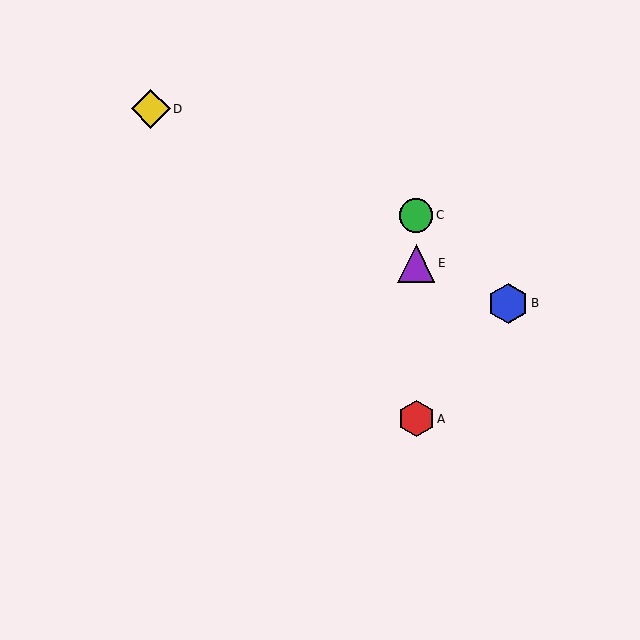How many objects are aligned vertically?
3 objects (A, C, E) are aligned vertically.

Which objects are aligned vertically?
Objects A, C, E are aligned vertically.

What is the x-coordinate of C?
Object C is at x≈416.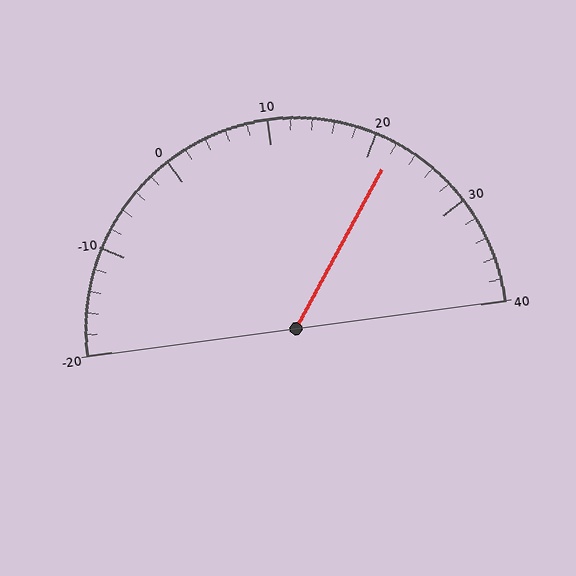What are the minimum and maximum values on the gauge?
The gauge ranges from -20 to 40.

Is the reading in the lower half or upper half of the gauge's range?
The reading is in the upper half of the range (-20 to 40).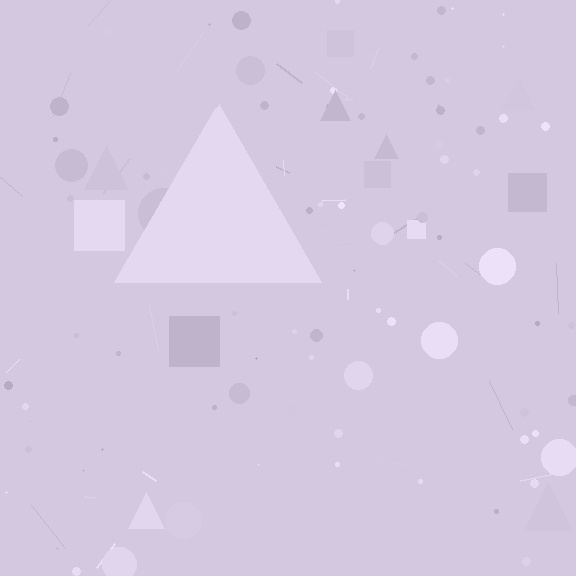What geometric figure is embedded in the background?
A triangle is embedded in the background.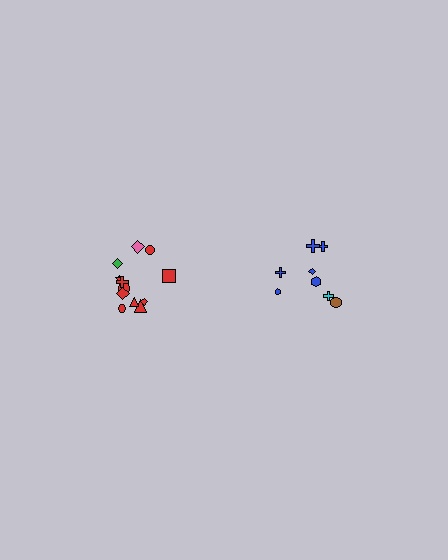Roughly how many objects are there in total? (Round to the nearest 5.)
Roughly 20 objects in total.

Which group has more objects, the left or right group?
The left group.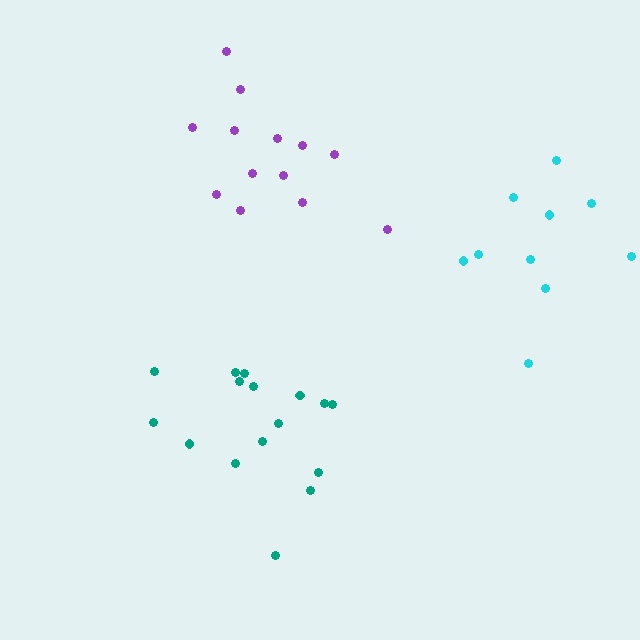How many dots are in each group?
Group 1: 13 dots, Group 2: 16 dots, Group 3: 10 dots (39 total).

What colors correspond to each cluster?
The clusters are colored: purple, teal, cyan.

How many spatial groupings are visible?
There are 3 spatial groupings.